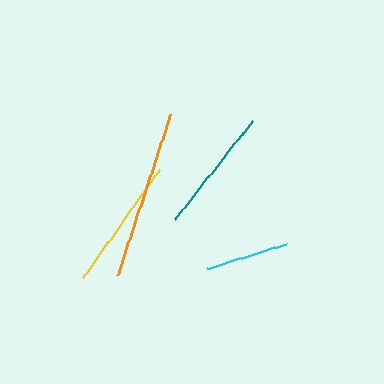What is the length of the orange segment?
The orange segment is approximately 168 pixels long.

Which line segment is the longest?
The orange line is the longest at approximately 168 pixels.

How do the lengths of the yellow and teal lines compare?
The yellow and teal lines are approximately the same length.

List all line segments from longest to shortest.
From longest to shortest: orange, yellow, teal, cyan.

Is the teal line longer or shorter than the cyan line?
The teal line is longer than the cyan line.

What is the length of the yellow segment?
The yellow segment is approximately 133 pixels long.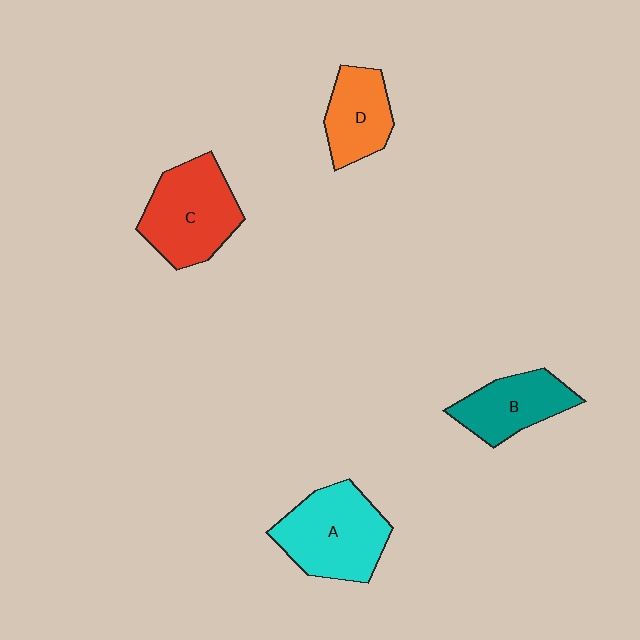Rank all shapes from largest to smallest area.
From largest to smallest: A (cyan), C (red), B (teal), D (orange).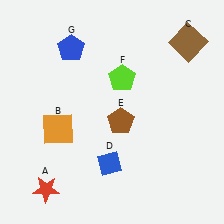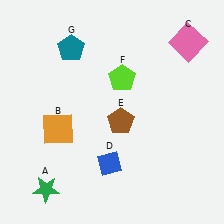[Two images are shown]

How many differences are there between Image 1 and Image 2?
There are 3 differences between the two images.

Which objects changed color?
A changed from red to green. C changed from brown to pink. G changed from blue to teal.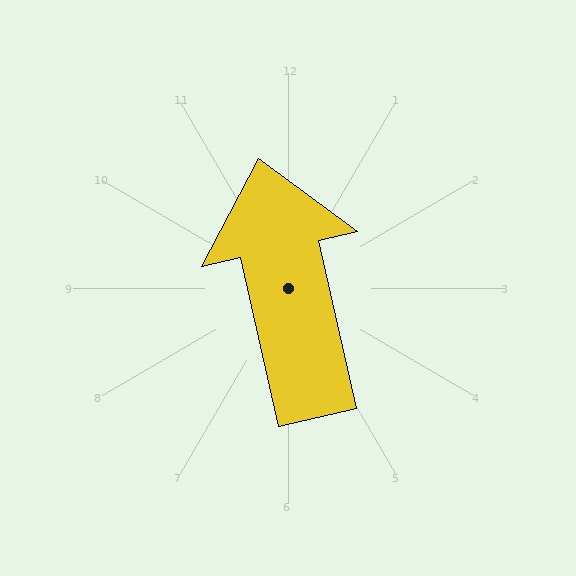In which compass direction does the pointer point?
North.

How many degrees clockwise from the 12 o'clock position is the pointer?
Approximately 347 degrees.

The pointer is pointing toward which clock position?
Roughly 12 o'clock.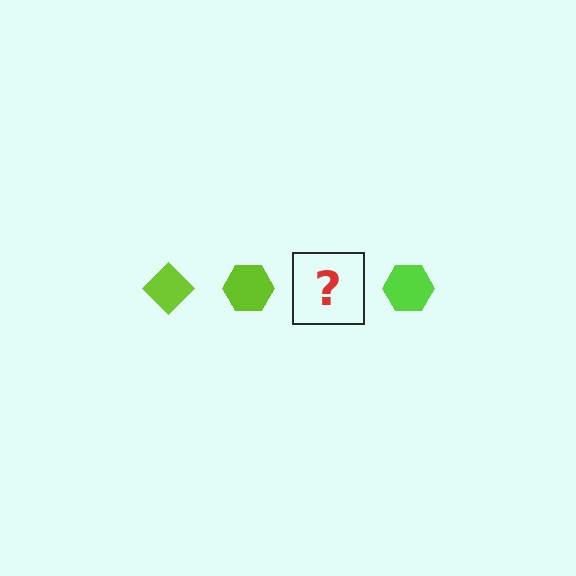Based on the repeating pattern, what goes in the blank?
The blank should be a lime diamond.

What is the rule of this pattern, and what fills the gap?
The rule is that the pattern cycles through diamond, hexagon shapes in lime. The gap should be filled with a lime diamond.